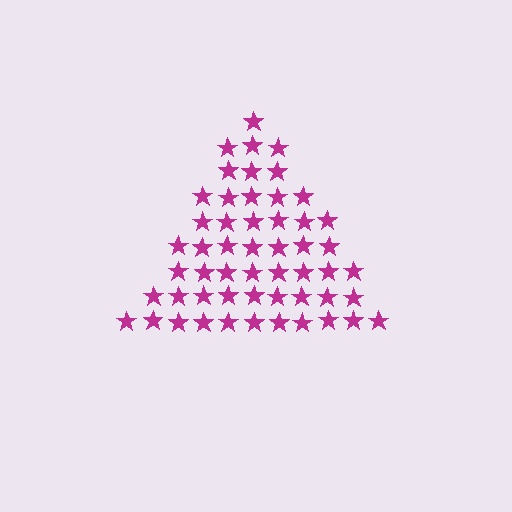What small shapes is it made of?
It is made of small stars.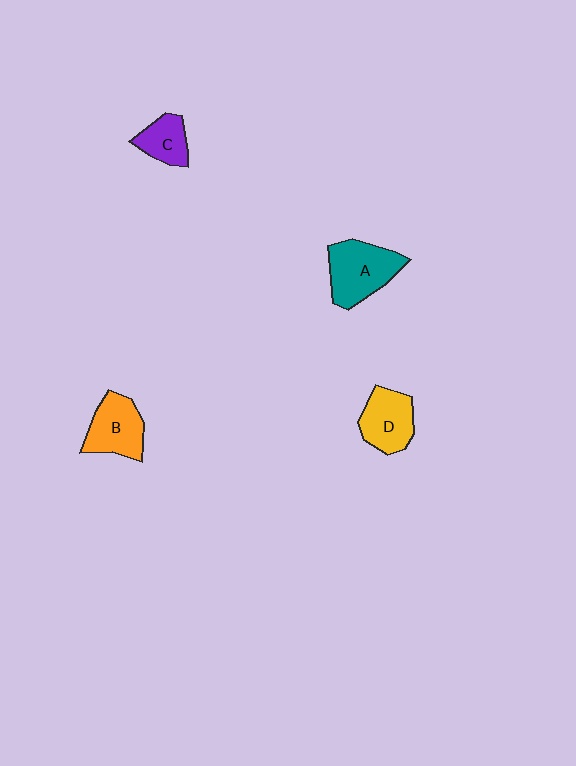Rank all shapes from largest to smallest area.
From largest to smallest: A (teal), B (orange), D (yellow), C (purple).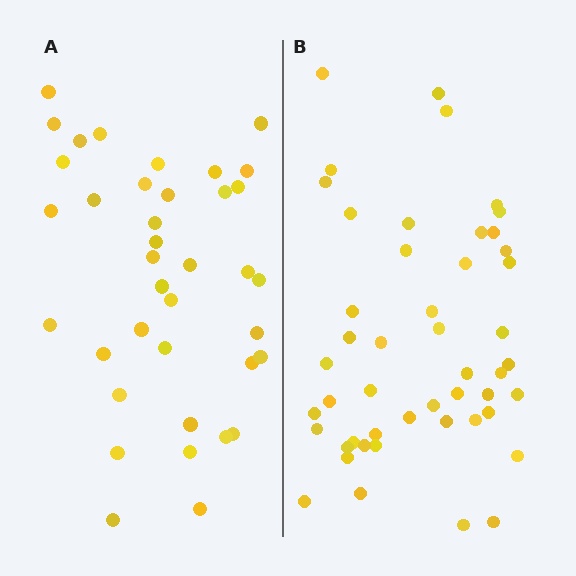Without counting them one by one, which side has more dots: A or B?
Region B (the right region) has more dots.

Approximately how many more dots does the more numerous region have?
Region B has roughly 10 or so more dots than region A.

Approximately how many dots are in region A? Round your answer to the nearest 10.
About 40 dots. (The exact count is 38, which rounds to 40.)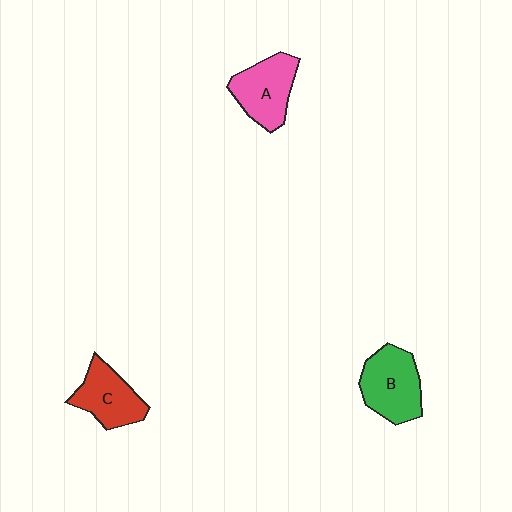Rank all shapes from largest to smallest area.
From largest to smallest: B (green), A (pink), C (red).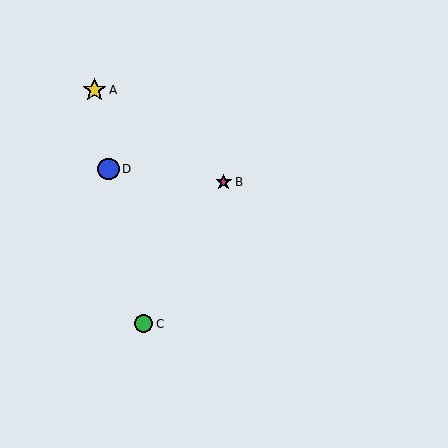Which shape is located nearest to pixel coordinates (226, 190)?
The magenta star (labeled B) at (224, 182) is nearest to that location.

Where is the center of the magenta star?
The center of the magenta star is at (224, 182).